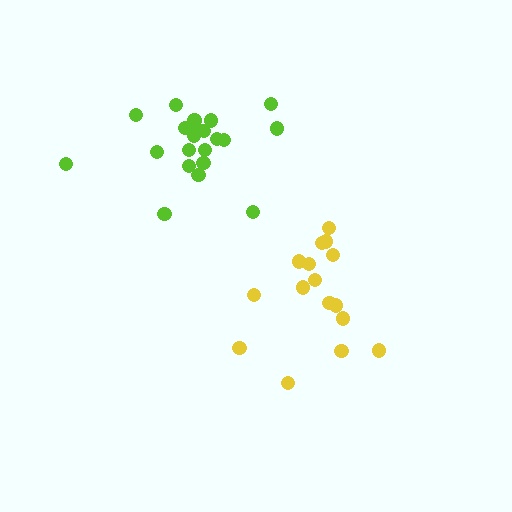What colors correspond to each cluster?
The clusters are colored: yellow, lime.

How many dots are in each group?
Group 1: 16 dots, Group 2: 21 dots (37 total).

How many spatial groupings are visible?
There are 2 spatial groupings.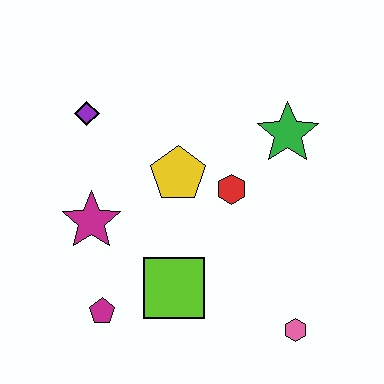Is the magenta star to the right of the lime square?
No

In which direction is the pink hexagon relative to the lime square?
The pink hexagon is to the right of the lime square.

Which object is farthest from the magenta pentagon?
The green star is farthest from the magenta pentagon.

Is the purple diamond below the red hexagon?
No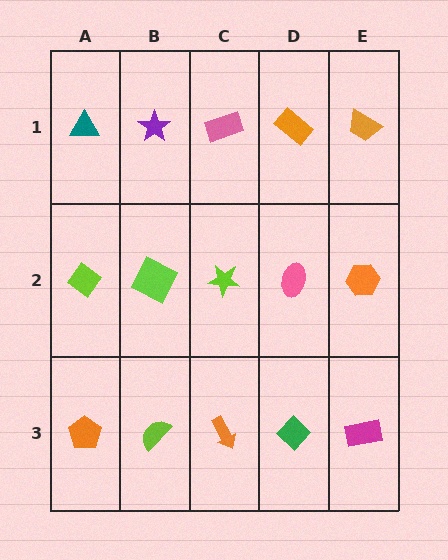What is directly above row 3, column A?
A lime diamond.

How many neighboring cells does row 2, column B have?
4.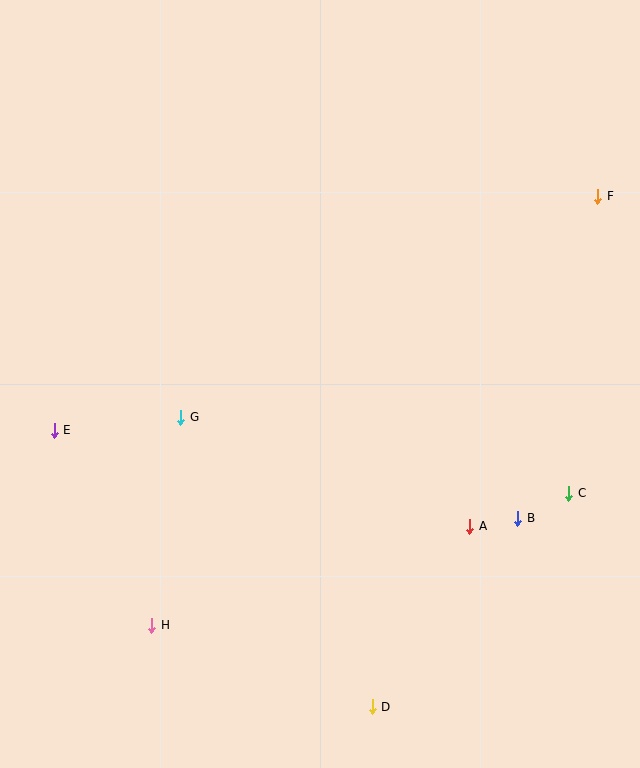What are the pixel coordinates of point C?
Point C is at (569, 493).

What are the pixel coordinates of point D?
Point D is at (372, 707).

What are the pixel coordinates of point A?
Point A is at (470, 526).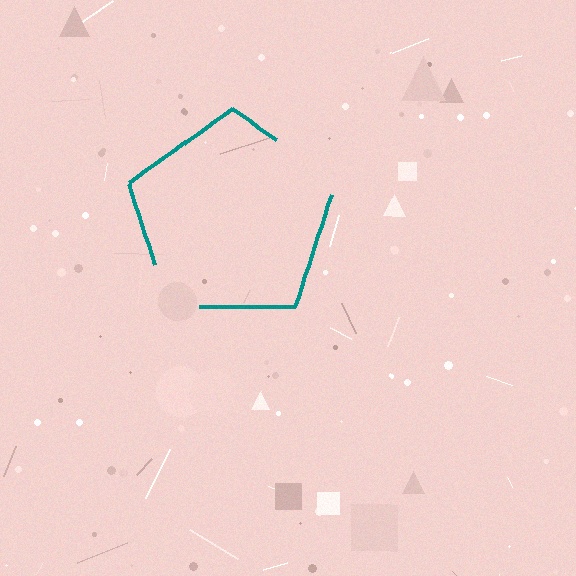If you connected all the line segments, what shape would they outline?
They would outline a pentagon.